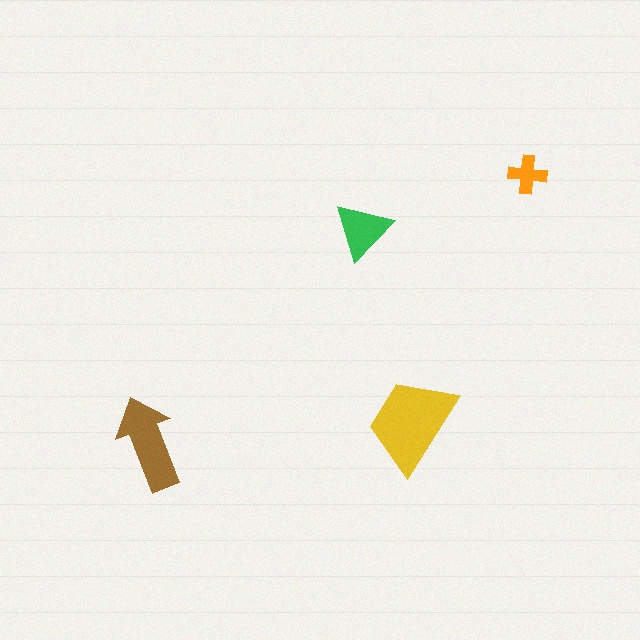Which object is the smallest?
The orange cross.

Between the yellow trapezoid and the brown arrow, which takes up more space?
The yellow trapezoid.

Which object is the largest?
The yellow trapezoid.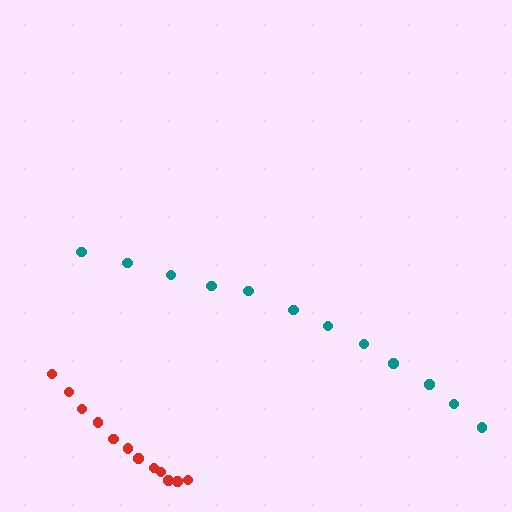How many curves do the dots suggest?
There are 2 distinct paths.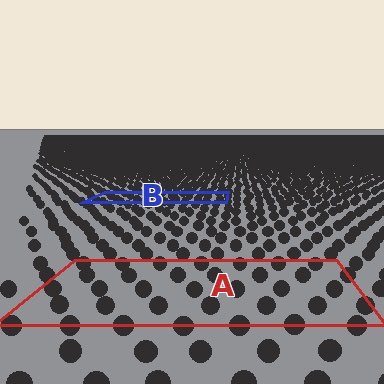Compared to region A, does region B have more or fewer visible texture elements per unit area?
Region B has more texture elements per unit area — they are packed more densely because it is farther away.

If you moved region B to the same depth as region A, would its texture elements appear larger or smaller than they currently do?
They would appear larger. At a closer depth, the same texture elements are projected at a bigger on-screen size.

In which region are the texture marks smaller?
The texture marks are smaller in region B, because it is farther away.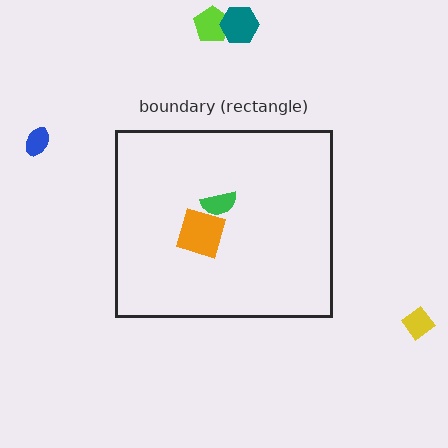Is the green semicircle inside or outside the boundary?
Inside.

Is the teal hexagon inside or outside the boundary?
Outside.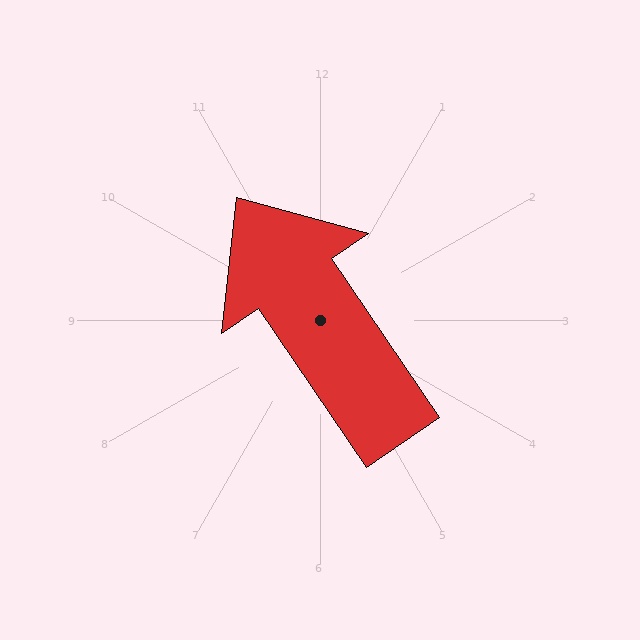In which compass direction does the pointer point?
Northwest.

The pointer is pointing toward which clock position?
Roughly 11 o'clock.